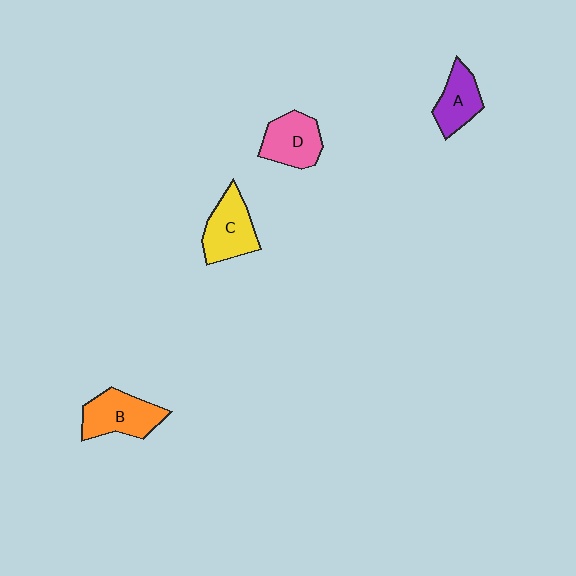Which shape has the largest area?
Shape B (orange).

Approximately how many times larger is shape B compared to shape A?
Approximately 1.3 times.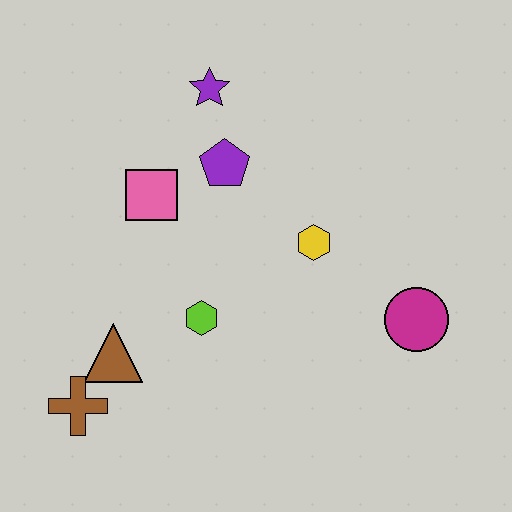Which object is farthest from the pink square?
The magenta circle is farthest from the pink square.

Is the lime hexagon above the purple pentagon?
No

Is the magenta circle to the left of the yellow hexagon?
No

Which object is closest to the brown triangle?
The brown cross is closest to the brown triangle.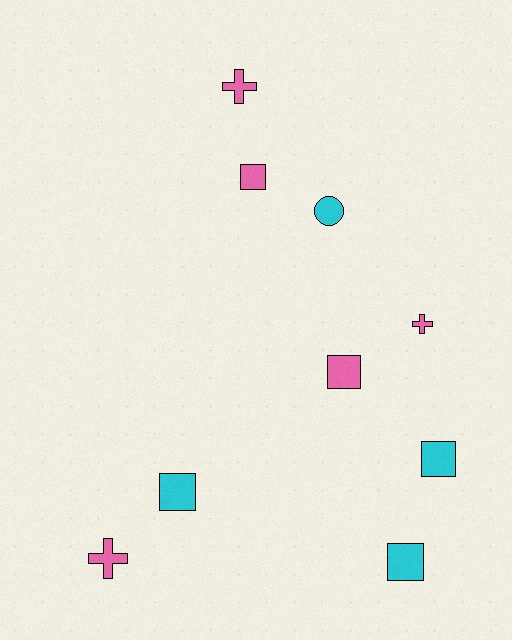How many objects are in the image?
There are 9 objects.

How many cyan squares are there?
There are 3 cyan squares.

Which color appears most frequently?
Pink, with 5 objects.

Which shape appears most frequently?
Square, with 5 objects.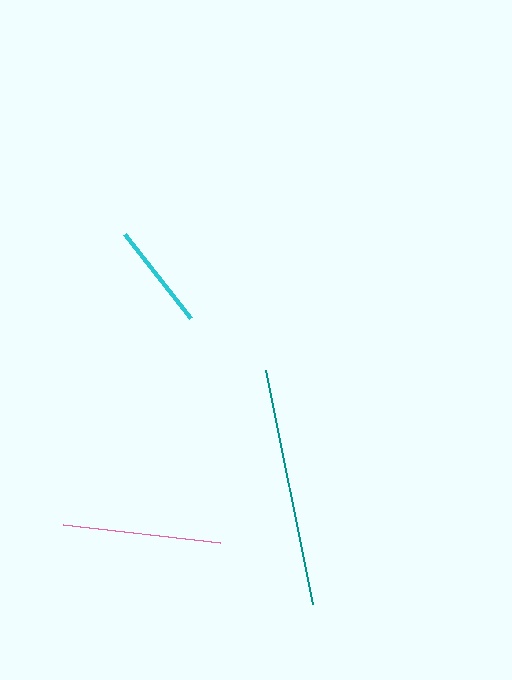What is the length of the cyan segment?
The cyan segment is approximately 107 pixels long.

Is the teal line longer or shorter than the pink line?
The teal line is longer than the pink line.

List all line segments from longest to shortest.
From longest to shortest: teal, pink, cyan.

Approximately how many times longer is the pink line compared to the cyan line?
The pink line is approximately 1.5 times the length of the cyan line.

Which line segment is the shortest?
The cyan line is the shortest at approximately 107 pixels.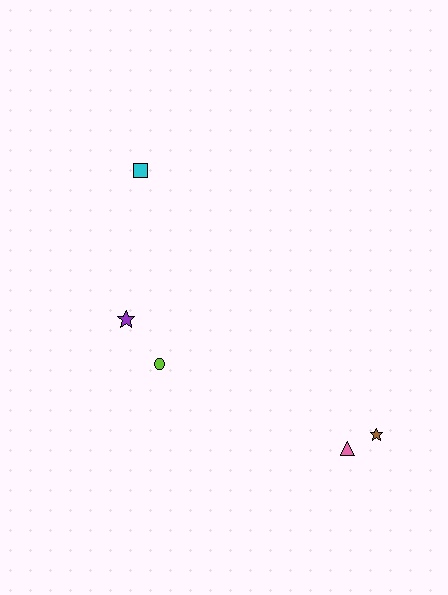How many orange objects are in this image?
There are no orange objects.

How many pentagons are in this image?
There are no pentagons.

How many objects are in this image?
There are 5 objects.